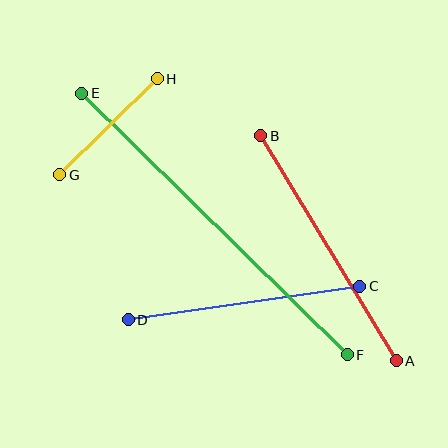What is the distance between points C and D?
The distance is approximately 234 pixels.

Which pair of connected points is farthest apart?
Points E and F are farthest apart.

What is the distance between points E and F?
The distance is approximately 373 pixels.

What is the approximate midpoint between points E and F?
The midpoint is at approximately (214, 224) pixels.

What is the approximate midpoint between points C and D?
The midpoint is at approximately (244, 303) pixels.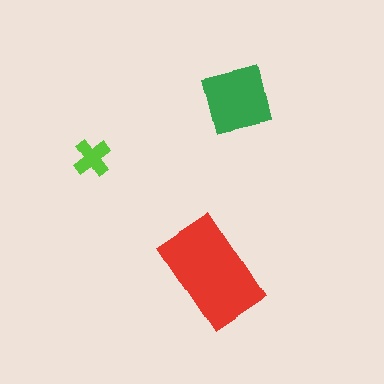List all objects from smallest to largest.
The lime cross, the green square, the red rectangle.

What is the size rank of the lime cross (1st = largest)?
3rd.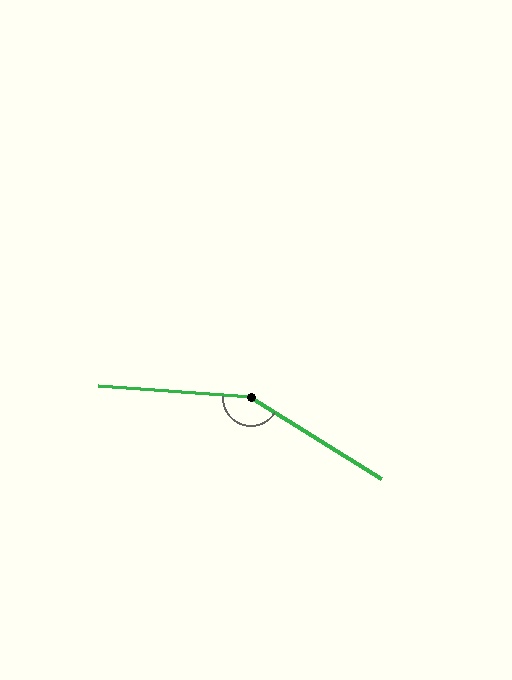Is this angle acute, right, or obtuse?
It is obtuse.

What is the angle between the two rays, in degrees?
Approximately 153 degrees.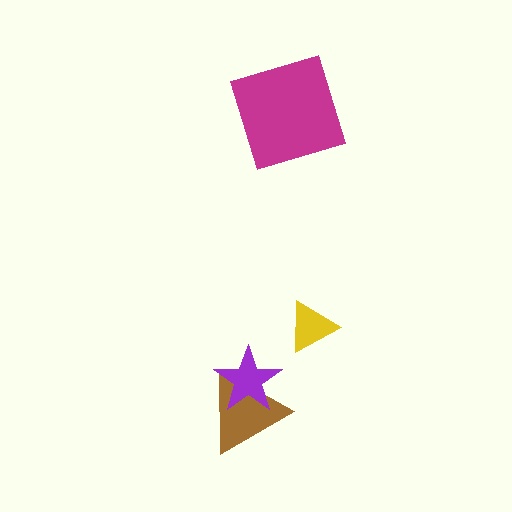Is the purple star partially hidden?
No, no other shape covers it.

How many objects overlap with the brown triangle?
1 object overlaps with the brown triangle.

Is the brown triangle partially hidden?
Yes, it is partially covered by another shape.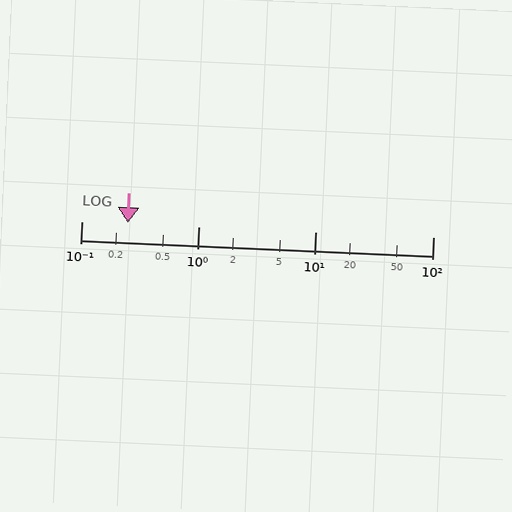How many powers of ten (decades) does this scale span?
The scale spans 3 decades, from 0.1 to 100.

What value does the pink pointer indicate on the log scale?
The pointer indicates approximately 0.25.